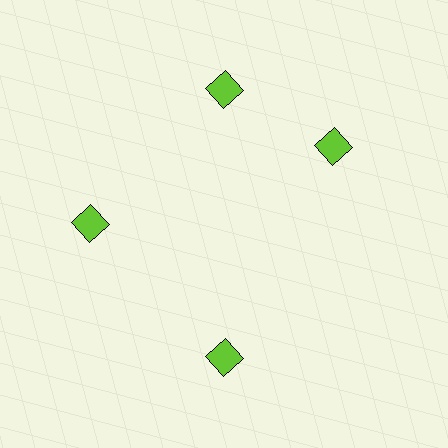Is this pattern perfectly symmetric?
No. The 4 lime diamonds are arranged in a ring, but one element near the 3 o'clock position is rotated out of alignment along the ring, breaking the 4-fold rotational symmetry.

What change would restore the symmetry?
The symmetry would be restored by rotating it back into even spacing with its neighbors so that all 4 diamonds sit at equal angles and equal distance from the center.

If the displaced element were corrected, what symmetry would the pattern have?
It would have 4-fold rotational symmetry — the pattern would map onto itself every 90 degrees.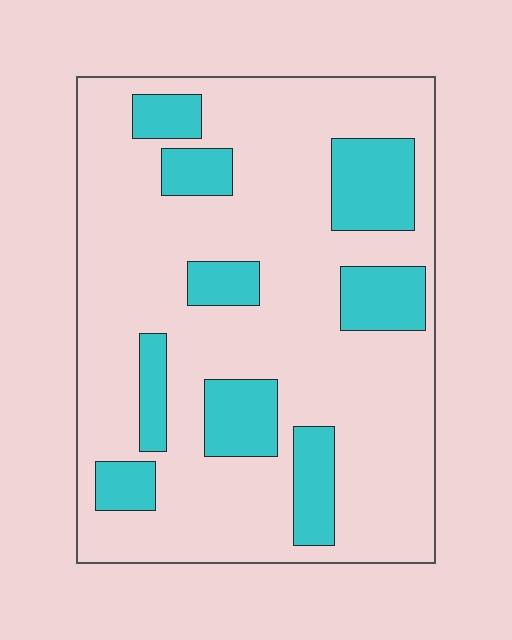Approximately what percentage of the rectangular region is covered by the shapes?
Approximately 25%.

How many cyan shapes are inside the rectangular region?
9.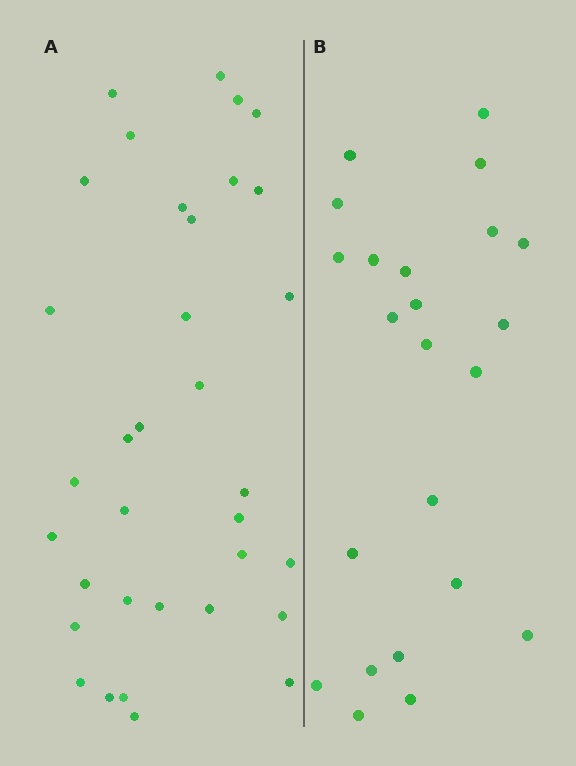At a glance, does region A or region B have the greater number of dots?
Region A (the left region) has more dots.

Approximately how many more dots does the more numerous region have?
Region A has roughly 12 or so more dots than region B.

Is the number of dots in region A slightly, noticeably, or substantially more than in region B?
Region A has substantially more. The ratio is roughly 1.5 to 1.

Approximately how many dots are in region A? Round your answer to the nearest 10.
About 30 dots. (The exact count is 34, which rounds to 30.)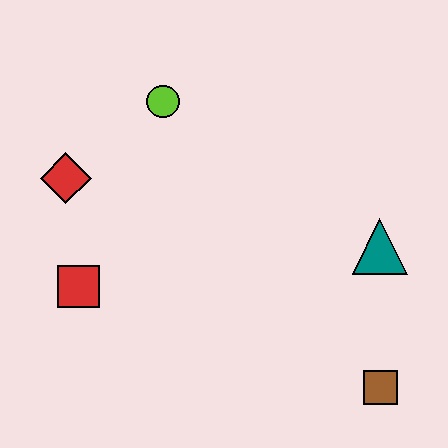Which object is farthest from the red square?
The brown square is farthest from the red square.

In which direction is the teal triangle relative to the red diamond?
The teal triangle is to the right of the red diamond.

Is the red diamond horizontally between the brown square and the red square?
No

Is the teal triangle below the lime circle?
Yes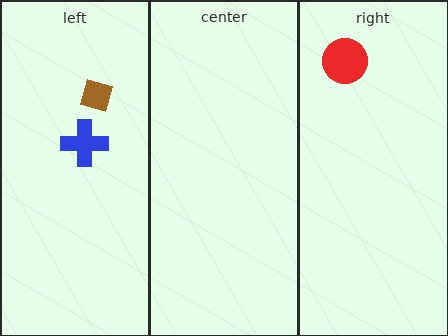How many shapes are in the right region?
1.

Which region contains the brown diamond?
The left region.